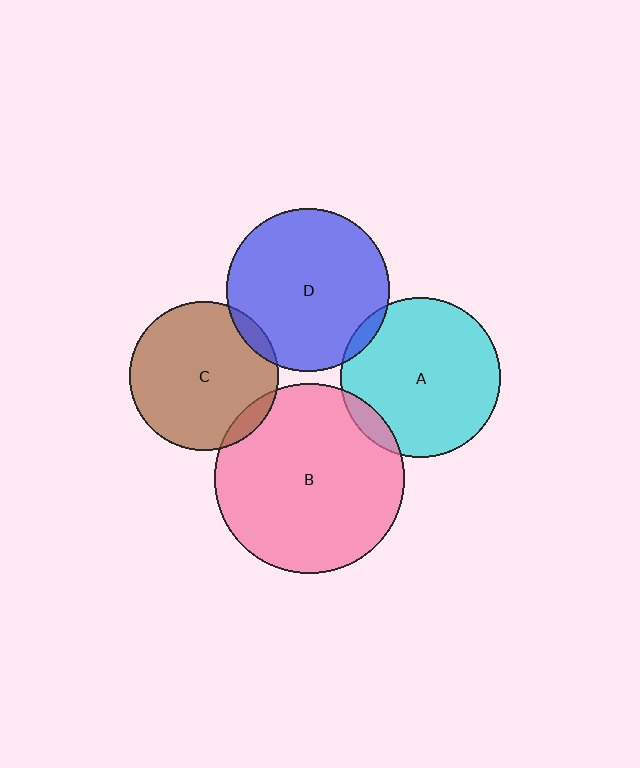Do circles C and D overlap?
Yes.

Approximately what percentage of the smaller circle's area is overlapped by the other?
Approximately 5%.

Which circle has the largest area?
Circle B (pink).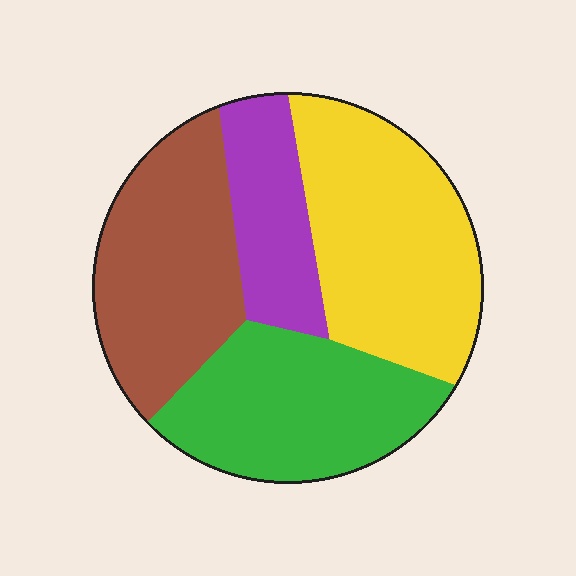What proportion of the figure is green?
Green covers around 25% of the figure.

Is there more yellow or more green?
Yellow.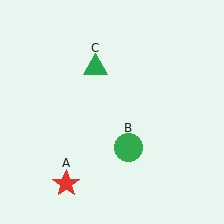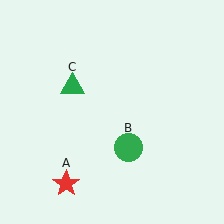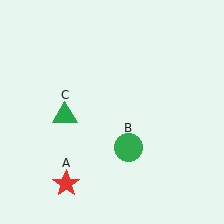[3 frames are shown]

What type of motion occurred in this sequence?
The green triangle (object C) rotated counterclockwise around the center of the scene.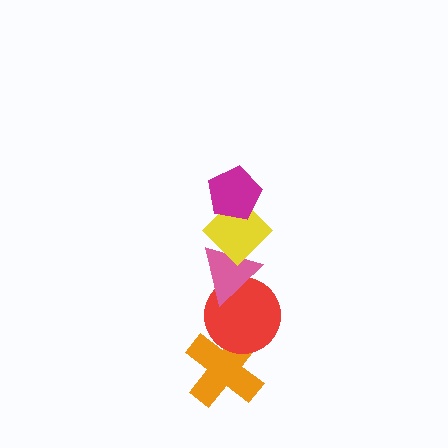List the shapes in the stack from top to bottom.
From top to bottom: the magenta pentagon, the yellow diamond, the pink triangle, the red circle, the orange cross.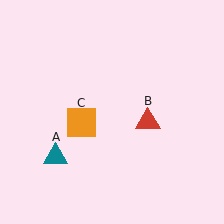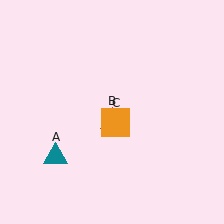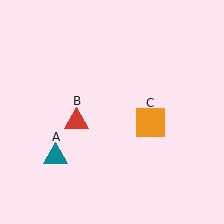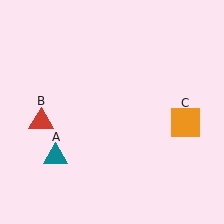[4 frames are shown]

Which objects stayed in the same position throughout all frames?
Teal triangle (object A) remained stationary.